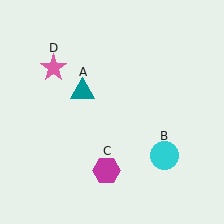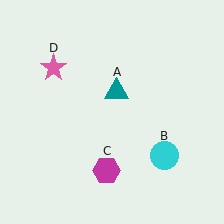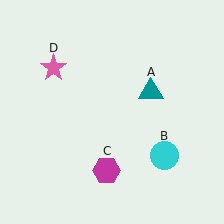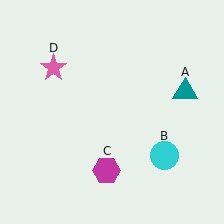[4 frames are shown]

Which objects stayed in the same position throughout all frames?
Cyan circle (object B) and magenta hexagon (object C) and pink star (object D) remained stationary.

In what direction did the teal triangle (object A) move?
The teal triangle (object A) moved right.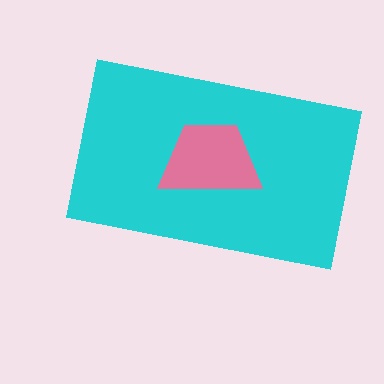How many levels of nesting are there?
2.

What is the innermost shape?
The pink trapezoid.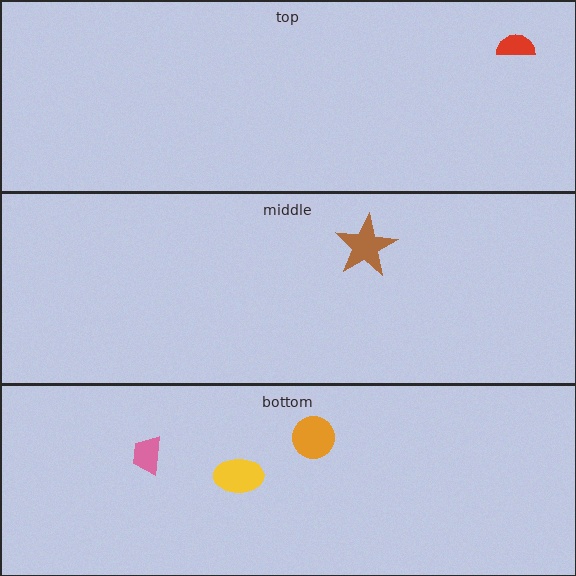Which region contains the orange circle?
The bottom region.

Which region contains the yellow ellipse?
The bottom region.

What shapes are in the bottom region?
The orange circle, the pink trapezoid, the yellow ellipse.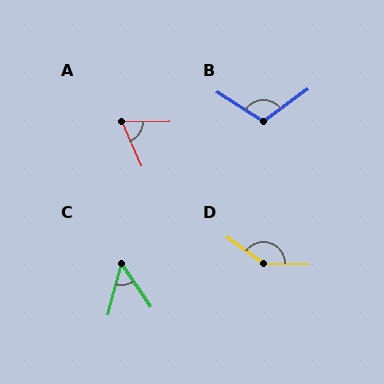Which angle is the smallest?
C, at approximately 49 degrees.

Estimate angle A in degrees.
Approximately 67 degrees.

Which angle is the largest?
D, at approximately 145 degrees.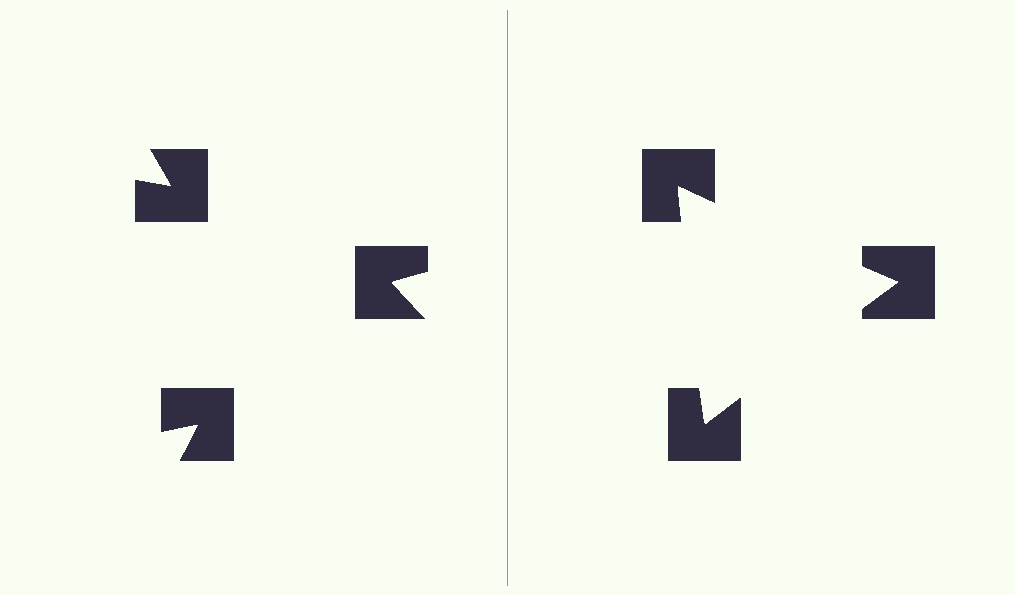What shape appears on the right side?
An illusory triangle.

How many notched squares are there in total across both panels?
6 — 3 on each side.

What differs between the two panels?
The notched squares are positioned identically on both sides; only the wedge orientations differ. On the right they align to a triangle; on the left they are misaligned.